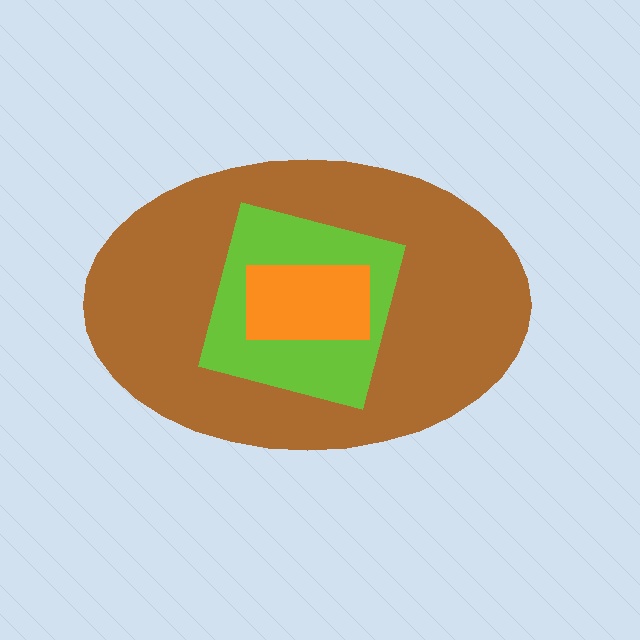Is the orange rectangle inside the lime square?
Yes.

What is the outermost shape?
The brown ellipse.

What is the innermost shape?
The orange rectangle.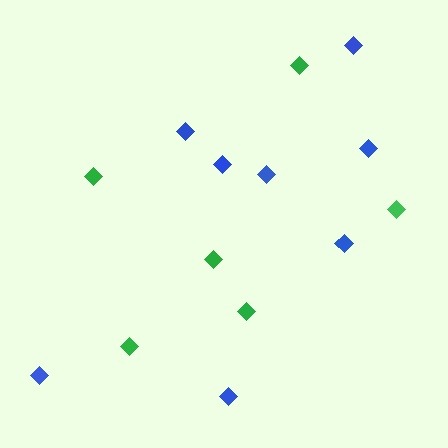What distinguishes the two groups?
There are 2 groups: one group of blue diamonds (8) and one group of green diamonds (6).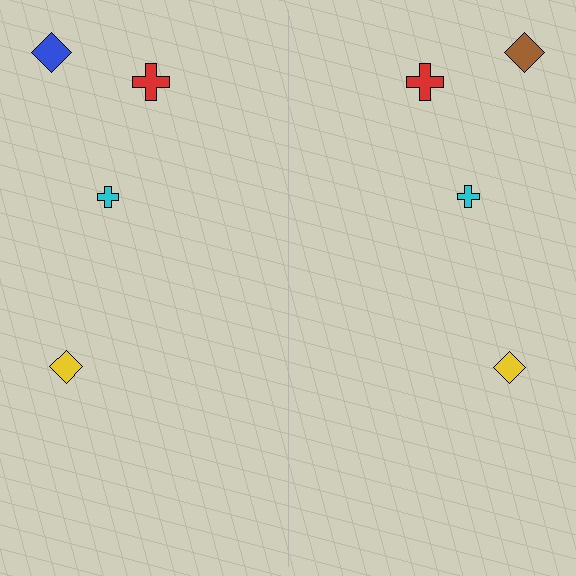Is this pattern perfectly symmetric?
No, the pattern is not perfectly symmetric. The brown diamond on the right side breaks the symmetry — its mirror counterpart is blue.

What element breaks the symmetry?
The brown diamond on the right side breaks the symmetry — its mirror counterpart is blue.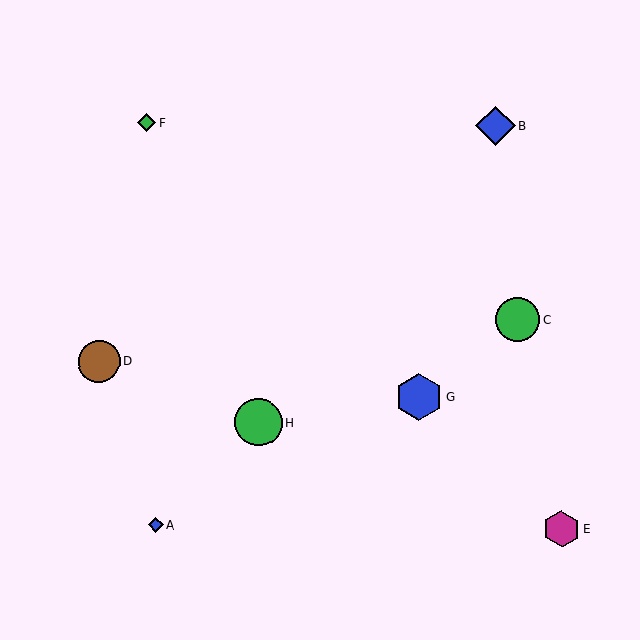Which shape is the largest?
The blue hexagon (labeled G) is the largest.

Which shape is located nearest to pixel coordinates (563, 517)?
The magenta hexagon (labeled E) at (561, 529) is nearest to that location.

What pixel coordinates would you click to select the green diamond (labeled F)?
Click at (147, 123) to select the green diamond F.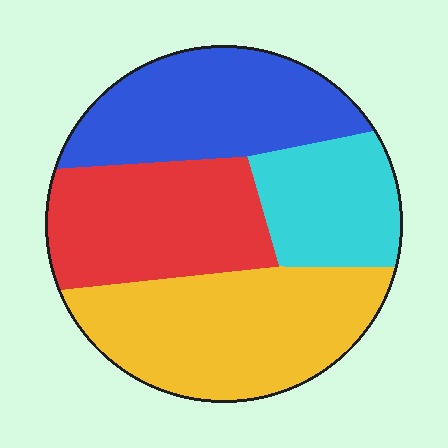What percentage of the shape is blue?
Blue takes up between a sixth and a third of the shape.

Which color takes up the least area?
Cyan, at roughly 15%.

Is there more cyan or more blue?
Blue.